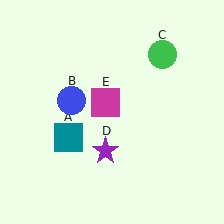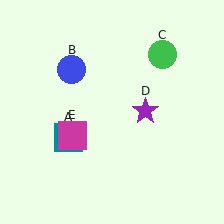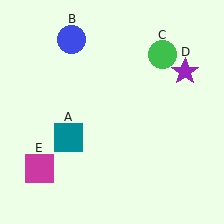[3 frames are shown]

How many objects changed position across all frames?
3 objects changed position: blue circle (object B), purple star (object D), magenta square (object E).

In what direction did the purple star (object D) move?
The purple star (object D) moved up and to the right.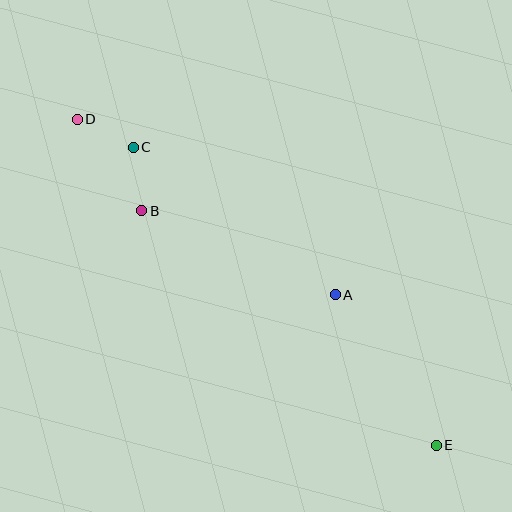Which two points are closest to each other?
Points C and D are closest to each other.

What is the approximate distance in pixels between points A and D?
The distance between A and D is approximately 312 pixels.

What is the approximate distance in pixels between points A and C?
The distance between A and C is approximately 250 pixels.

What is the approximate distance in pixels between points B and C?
The distance between B and C is approximately 64 pixels.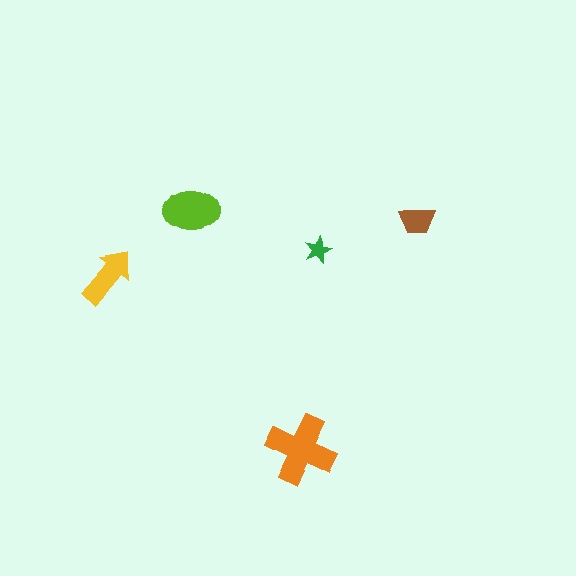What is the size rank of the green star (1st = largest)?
5th.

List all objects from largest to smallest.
The orange cross, the lime ellipse, the yellow arrow, the brown trapezoid, the green star.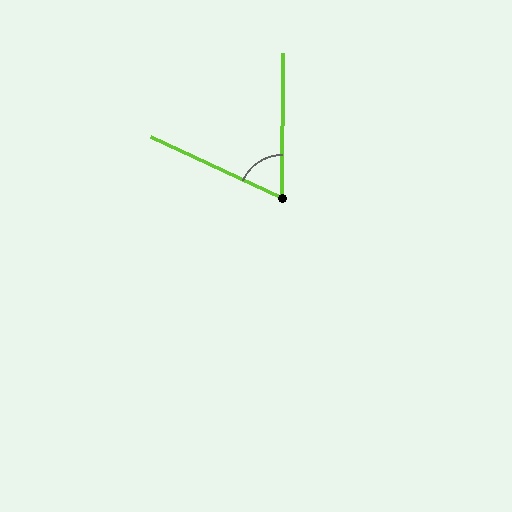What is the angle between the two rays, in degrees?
Approximately 65 degrees.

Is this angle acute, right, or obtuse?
It is acute.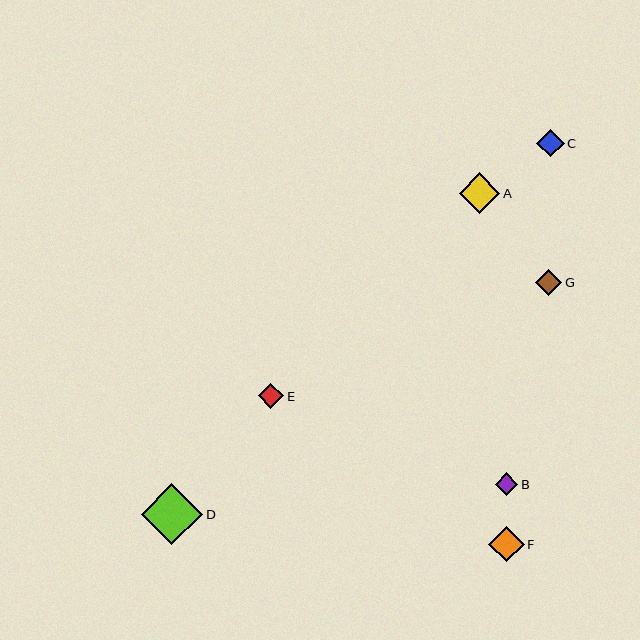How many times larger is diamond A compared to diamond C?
Diamond A is approximately 1.5 times the size of diamond C.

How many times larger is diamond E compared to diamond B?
Diamond E is approximately 1.1 times the size of diamond B.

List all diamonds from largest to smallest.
From largest to smallest: D, A, F, C, G, E, B.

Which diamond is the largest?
Diamond D is the largest with a size of approximately 62 pixels.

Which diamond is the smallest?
Diamond B is the smallest with a size of approximately 23 pixels.